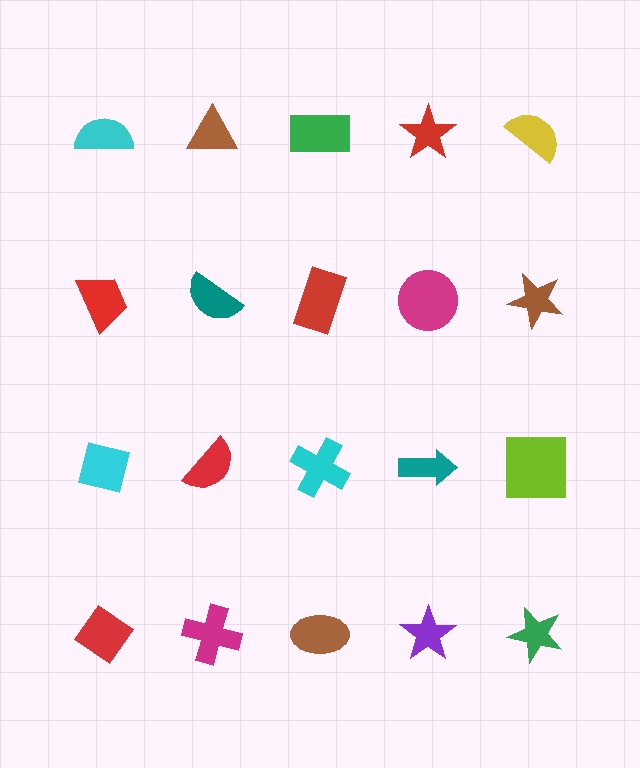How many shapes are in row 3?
5 shapes.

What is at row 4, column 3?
A brown ellipse.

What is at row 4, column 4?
A purple star.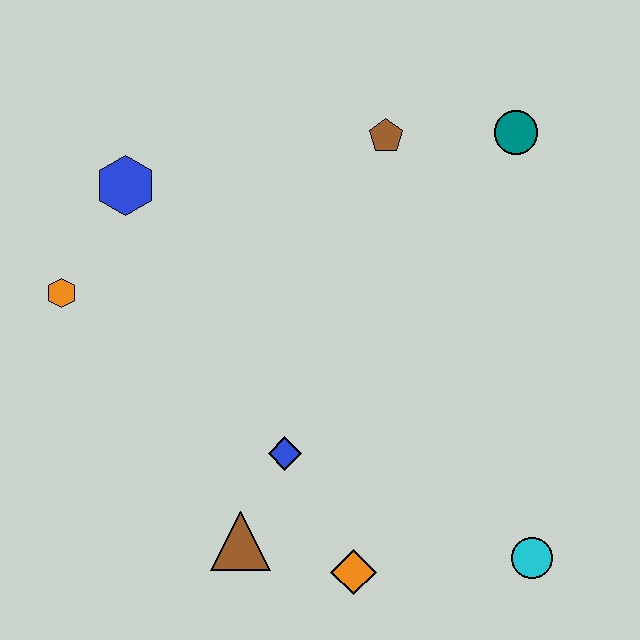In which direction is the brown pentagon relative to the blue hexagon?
The brown pentagon is to the right of the blue hexagon.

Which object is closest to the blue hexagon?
The orange hexagon is closest to the blue hexagon.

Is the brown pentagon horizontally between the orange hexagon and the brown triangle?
No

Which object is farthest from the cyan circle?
The blue hexagon is farthest from the cyan circle.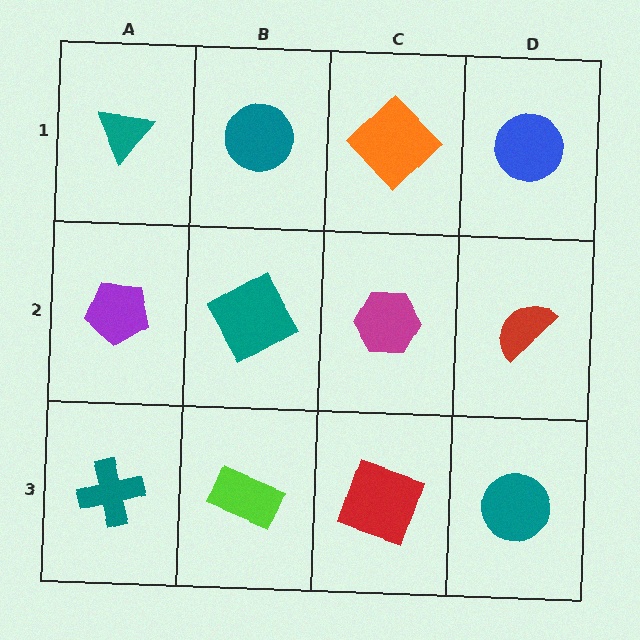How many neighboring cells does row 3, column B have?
3.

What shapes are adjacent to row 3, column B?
A teal square (row 2, column B), a teal cross (row 3, column A), a red square (row 3, column C).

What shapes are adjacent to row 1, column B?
A teal square (row 2, column B), a teal triangle (row 1, column A), an orange diamond (row 1, column C).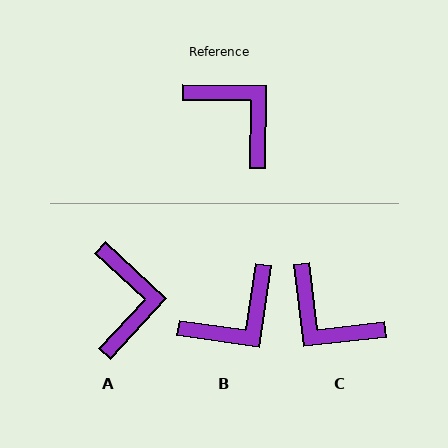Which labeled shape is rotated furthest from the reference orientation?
C, about 173 degrees away.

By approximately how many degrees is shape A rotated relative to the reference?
Approximately 42 degrees clockwise.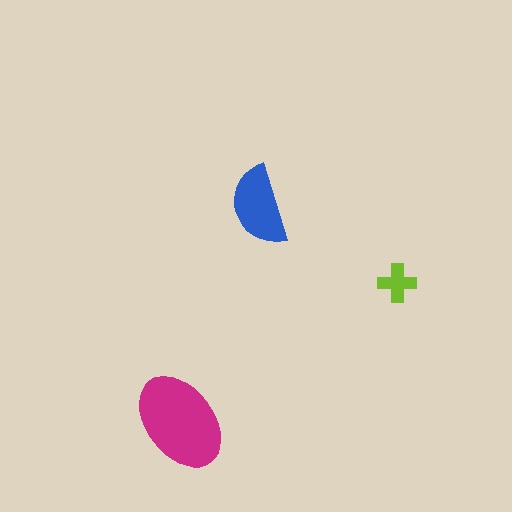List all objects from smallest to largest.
The lime cross, the blue semicircle, the magenta ellipse.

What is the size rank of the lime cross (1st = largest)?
3rd.